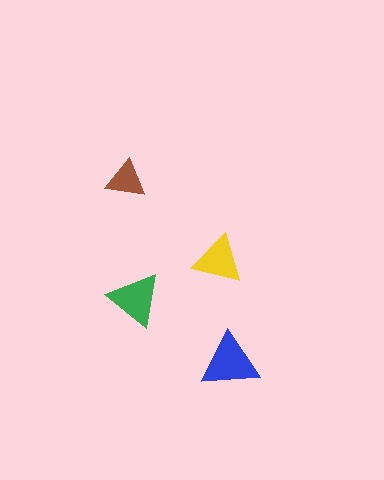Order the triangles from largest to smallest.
the blue one, the green one, the yellow one, the brown one.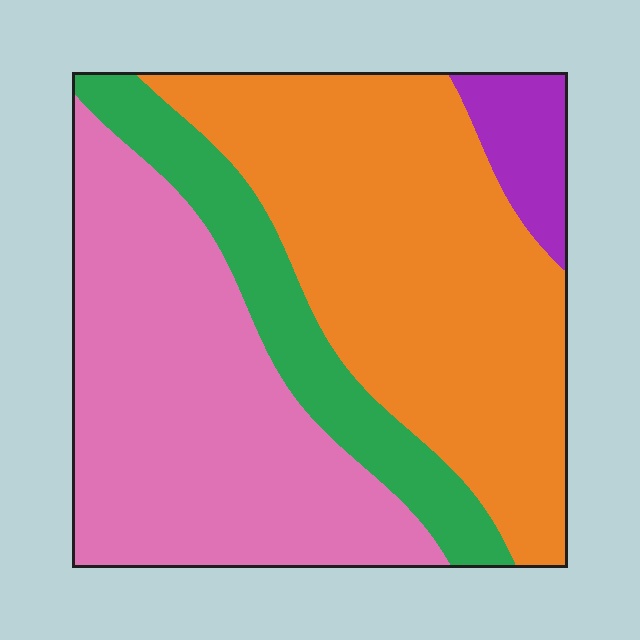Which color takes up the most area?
Orange, at roughly 40%.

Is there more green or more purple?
Green.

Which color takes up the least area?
Purple, at roughly 5%.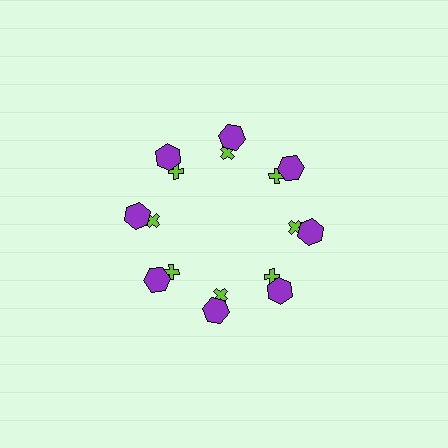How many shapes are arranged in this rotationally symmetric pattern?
There are 16 shapes, arranged in 8 groups of 2.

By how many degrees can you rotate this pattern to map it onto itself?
The pattern maps onto itself every 45 degrees of rotation.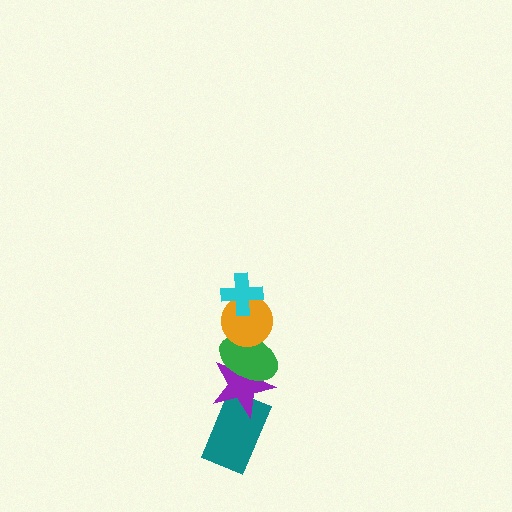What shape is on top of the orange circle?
The cyan cross is on top of the orange circle.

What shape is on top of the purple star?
The green ellipse is on top of the purple star.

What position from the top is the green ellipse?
The green ellipse is 3rd from the top.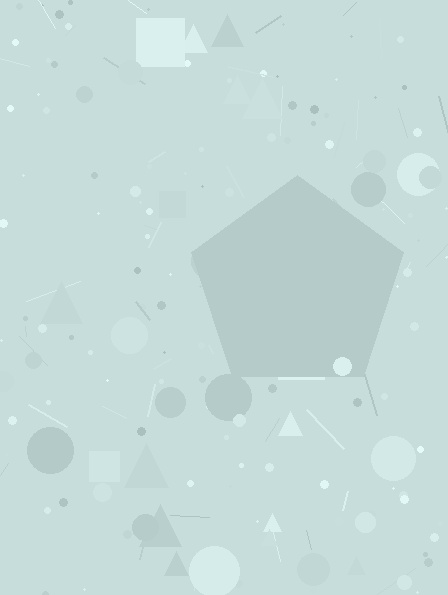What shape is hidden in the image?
A pentagon is hidden in the image.